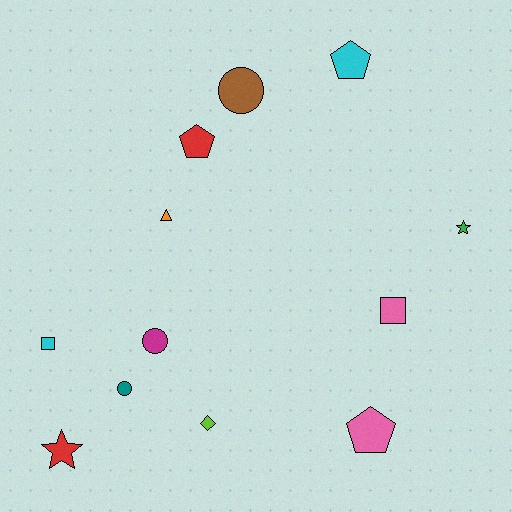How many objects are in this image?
There are 12 objects.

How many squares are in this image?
There are 2 squares.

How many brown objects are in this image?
There is 1 brown object.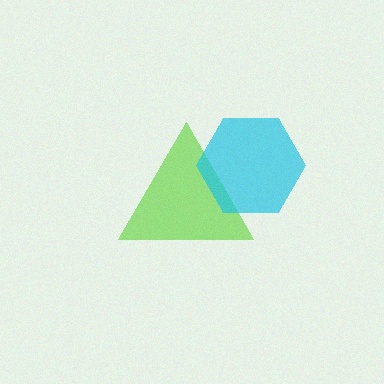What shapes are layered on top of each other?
The layered shapes are: a lime triangle, a cyan hexagon.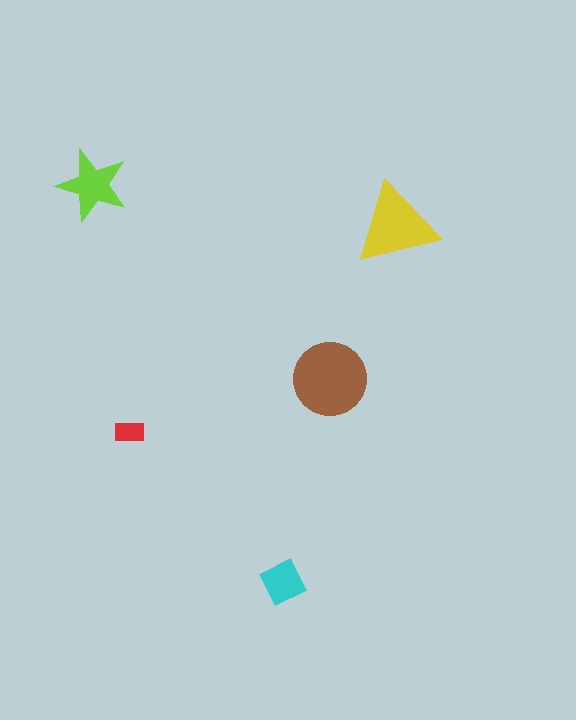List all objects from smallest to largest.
The red rectangle, the cyan diamond, the lime star, the yellow triangle, the brown circle.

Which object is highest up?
The lime star is topmost.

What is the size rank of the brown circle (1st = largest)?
1st.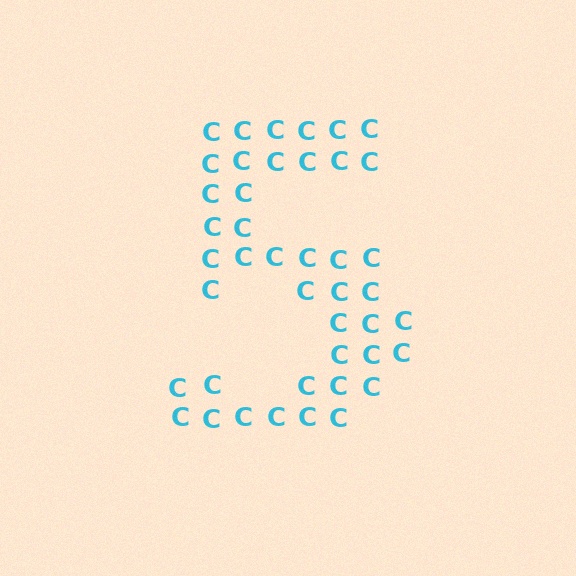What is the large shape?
The large shape is the digit 5.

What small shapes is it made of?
It is made of small letter C's.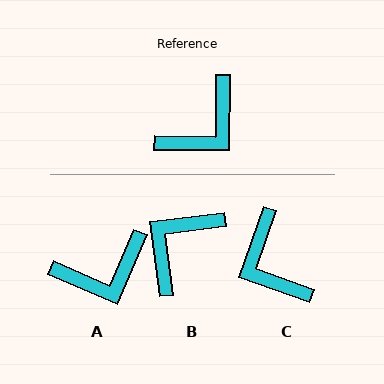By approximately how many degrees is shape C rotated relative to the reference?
Approximately 109 degrees clockwise.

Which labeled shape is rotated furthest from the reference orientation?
B, about 172 degrees away.